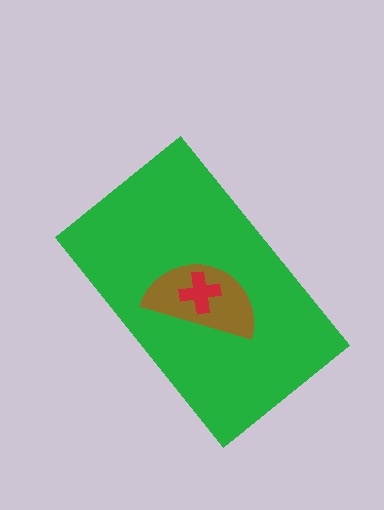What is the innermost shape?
The red cross.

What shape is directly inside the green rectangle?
The brown semicircle.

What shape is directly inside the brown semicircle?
The red cross.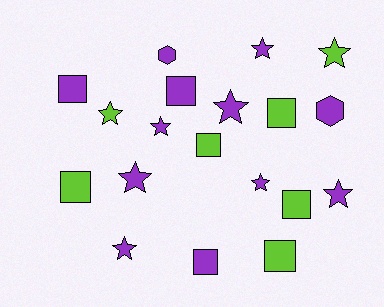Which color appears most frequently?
Purple, with 12 objects.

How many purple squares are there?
There are 3 purple squares.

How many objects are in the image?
There are 19 objects.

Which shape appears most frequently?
Star, with 9 objects.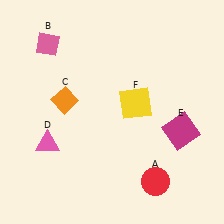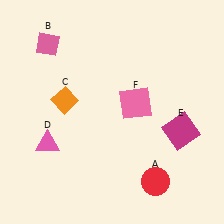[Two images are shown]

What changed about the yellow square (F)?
In Image 1, F is yellow. In Image 2, it changed to pink.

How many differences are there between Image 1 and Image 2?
There is 1 difference between the two images.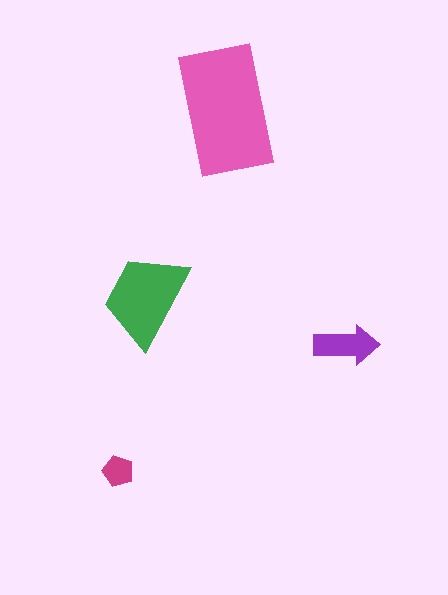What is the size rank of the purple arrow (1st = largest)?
3rd.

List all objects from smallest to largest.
The magenta pentagon, the purple arrow, the green trapezoid, the pink rectangle.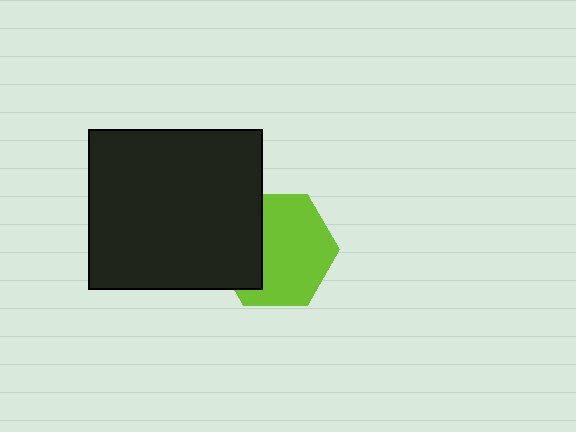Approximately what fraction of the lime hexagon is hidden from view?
Roughly 34% of the lime hexagon is hidden behind the black rectangle.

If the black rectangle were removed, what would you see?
You would see the complete lime hexagon.